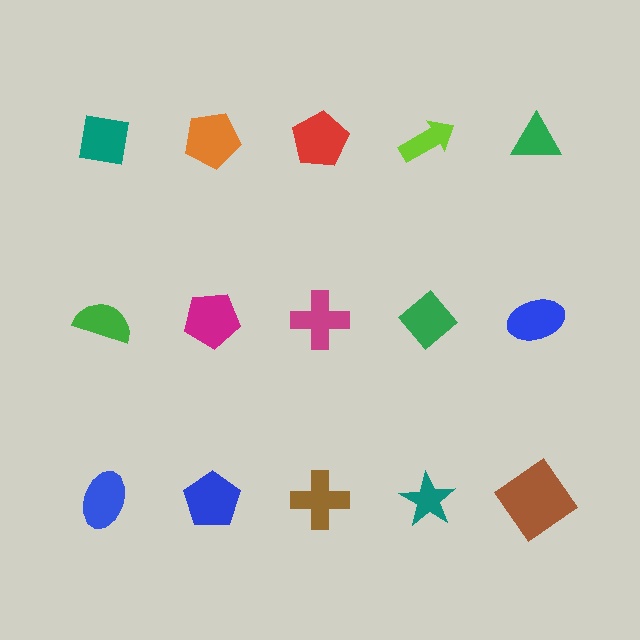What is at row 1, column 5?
A green triangle.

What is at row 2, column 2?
A magenta pentagon.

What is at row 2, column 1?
A green semicircle.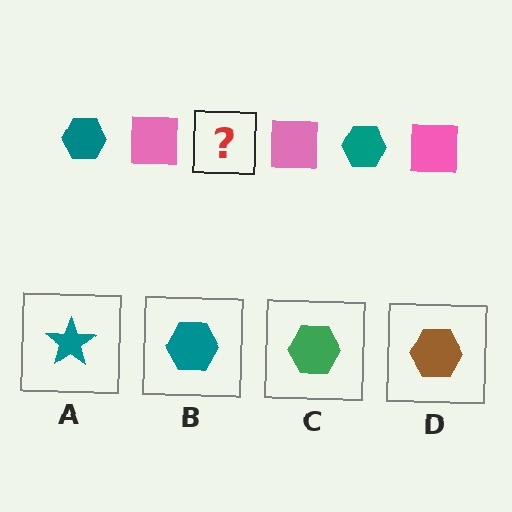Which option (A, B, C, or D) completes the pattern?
B.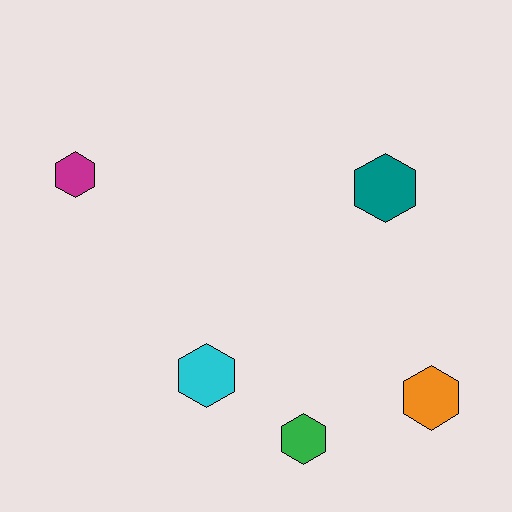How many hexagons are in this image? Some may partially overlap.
There are 5 hexagons.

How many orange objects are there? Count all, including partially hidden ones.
There is 1 orange object.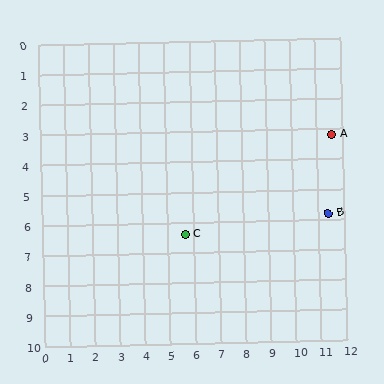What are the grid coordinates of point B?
Point B is at approximately (11.4, 5.8).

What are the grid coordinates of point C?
Point C is at approximately (5.7, 6.4).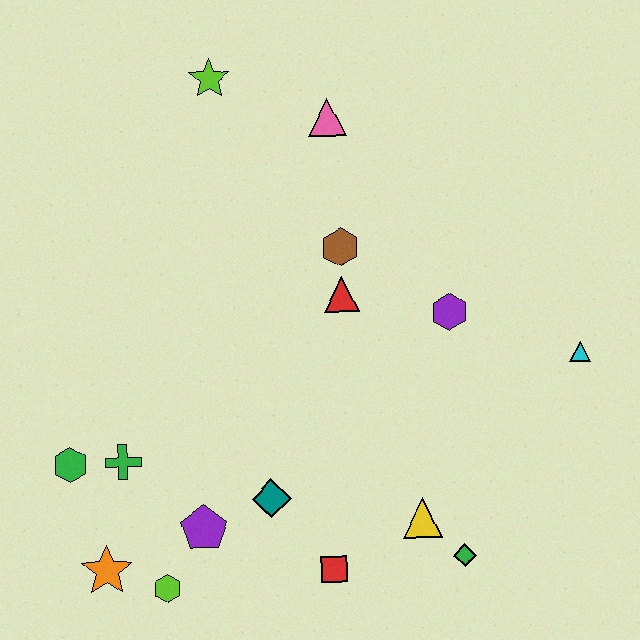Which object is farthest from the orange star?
The cyan triangle is farthest from the orange star.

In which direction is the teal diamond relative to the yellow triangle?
The teal diamond is to the left of the yellow triangle.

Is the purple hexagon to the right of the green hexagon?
Yes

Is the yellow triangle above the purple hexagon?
No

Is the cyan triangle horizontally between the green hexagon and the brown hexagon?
No